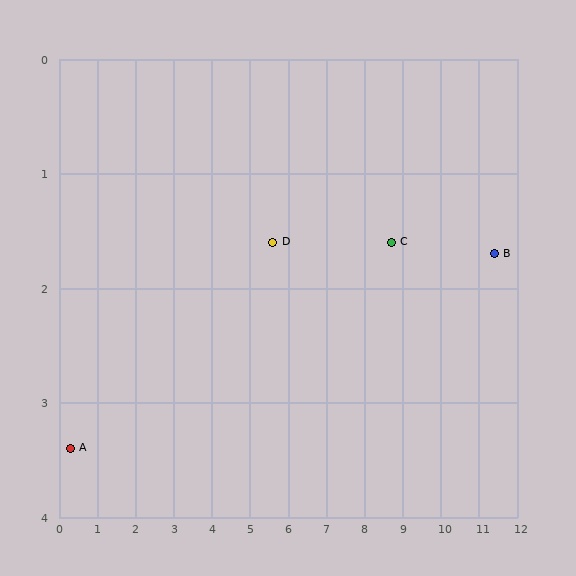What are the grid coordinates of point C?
Point C is at approximately (8.7, 1.6).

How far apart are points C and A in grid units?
Points C and A are about 8.6 grid units apart.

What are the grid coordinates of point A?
Point A is at approximately (0.3, 3.4).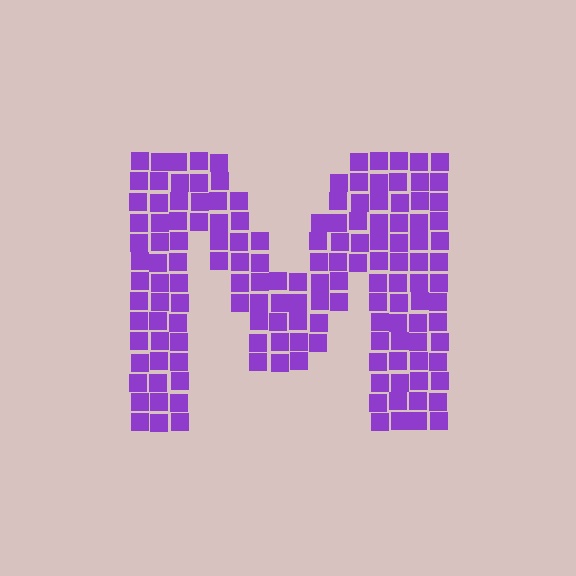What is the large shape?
The large shape is the letter M.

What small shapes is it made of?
It is made of small squares.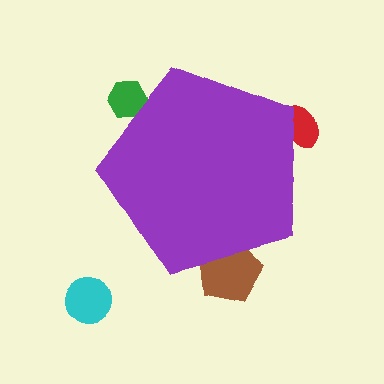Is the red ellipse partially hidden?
Yes, the red ellipse is partially hidden behind the purple pentagon.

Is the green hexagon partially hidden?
Yes, the green hexagon is partially hidden behind the purple pentagon.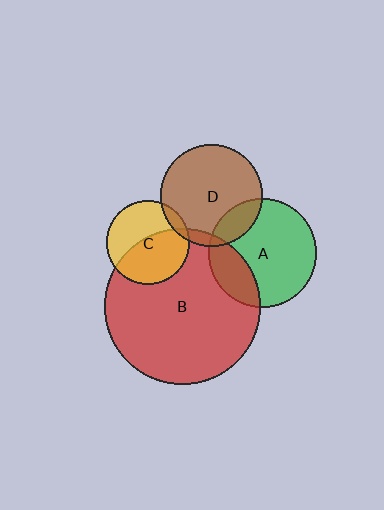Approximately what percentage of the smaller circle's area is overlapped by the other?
Approximately 25%.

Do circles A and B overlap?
Yes.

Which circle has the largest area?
Circle B (red).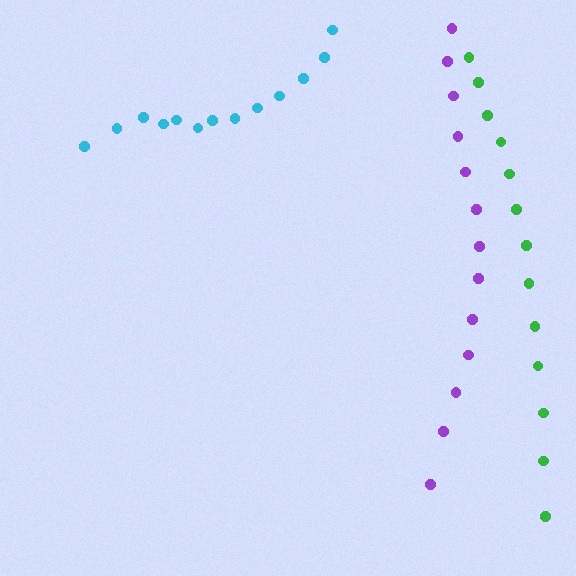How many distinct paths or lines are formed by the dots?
There are 3 distinct paths.